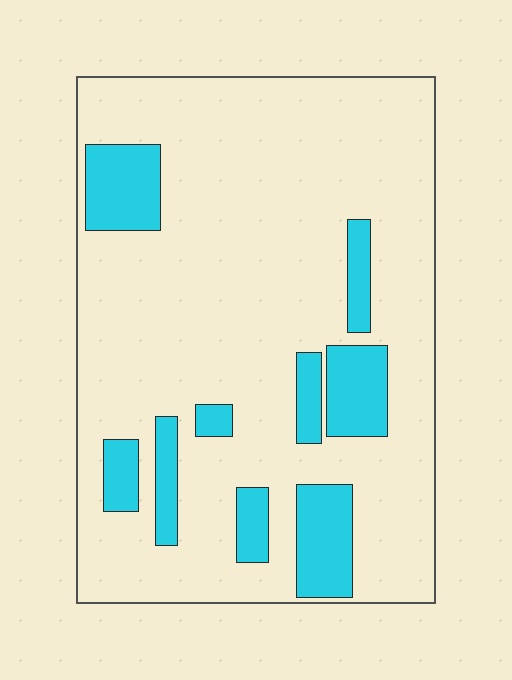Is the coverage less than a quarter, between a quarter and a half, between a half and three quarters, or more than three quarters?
Less than a quarter.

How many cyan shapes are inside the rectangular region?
9.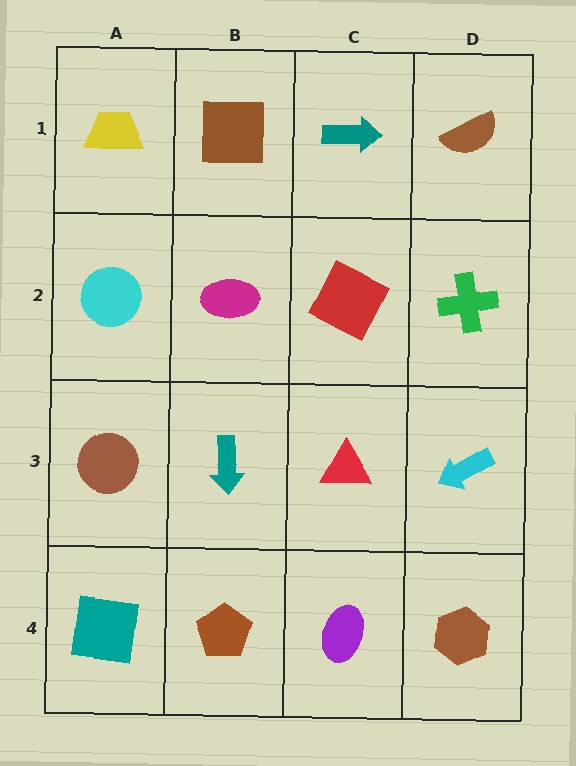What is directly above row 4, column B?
A teal arrow.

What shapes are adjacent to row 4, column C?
A red triangle (row 3, column C), a brown pentagon (row 4, column B), a brown hexagon (row 4, column D).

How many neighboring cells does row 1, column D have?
2.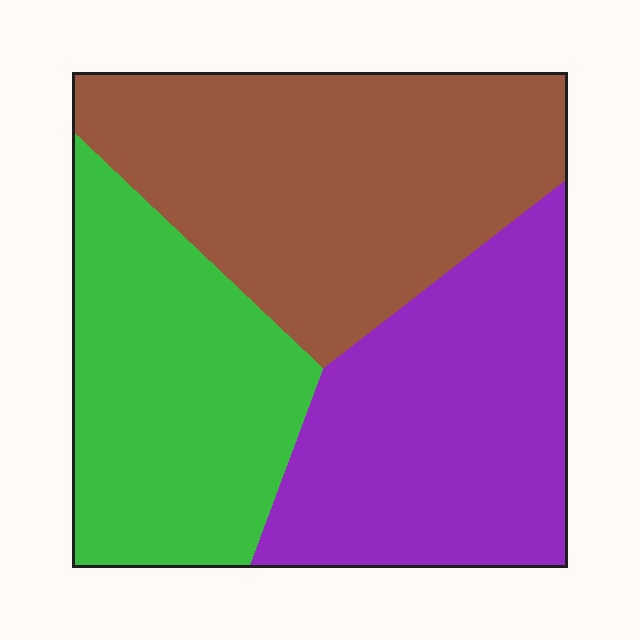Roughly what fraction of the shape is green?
Green takes up about one third (1/3) of the shape.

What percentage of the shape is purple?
Purple covers 32% of the shape.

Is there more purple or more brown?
Brown.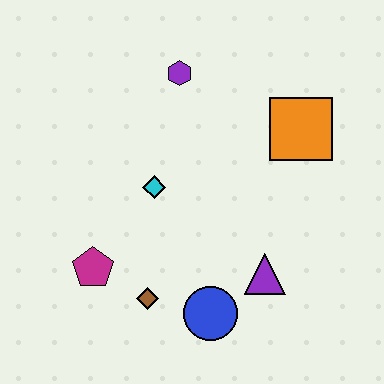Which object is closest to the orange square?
The purple hexagon is closest to the orange square.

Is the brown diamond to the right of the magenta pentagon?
Yes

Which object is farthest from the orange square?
The magenta pentagon is farthest from the orange square.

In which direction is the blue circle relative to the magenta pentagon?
The blue circle is to the right of the magenta pentagon.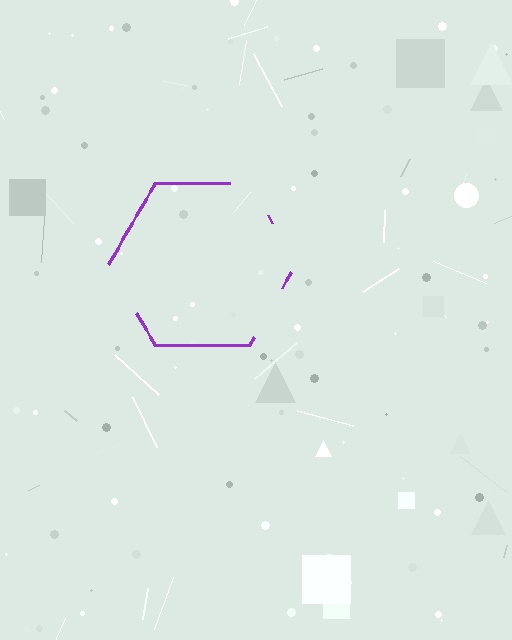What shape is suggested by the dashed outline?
The dashed outline suggests a hexagon.